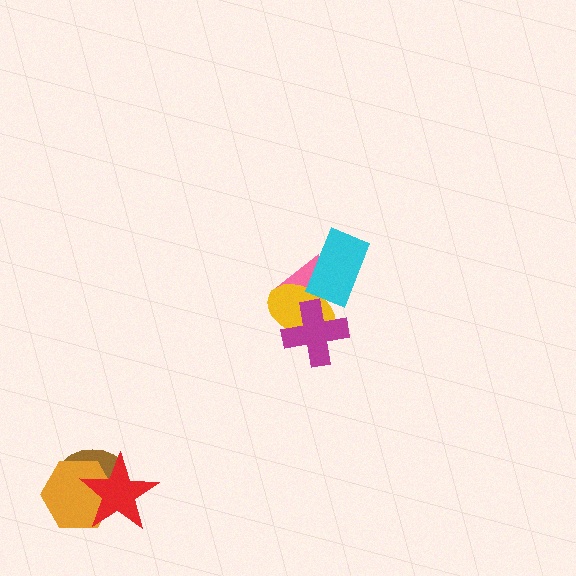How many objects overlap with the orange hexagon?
2 objects overlap with the orange hexagon.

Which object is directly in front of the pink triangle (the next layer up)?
The yellow ellipse is directly in front of the pink triangle.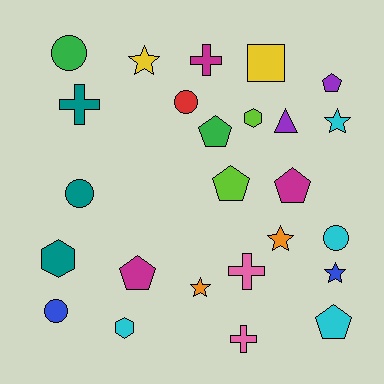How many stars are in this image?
There are 5 stars.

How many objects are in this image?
There are 25 objects.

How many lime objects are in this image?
There are 2 lime objects.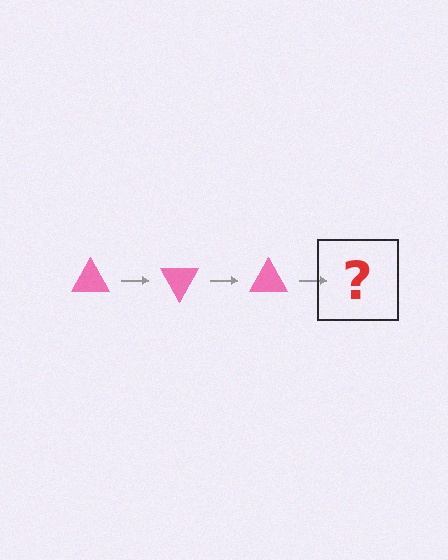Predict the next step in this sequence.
The next step is a pink triangle rotated 180 degrees.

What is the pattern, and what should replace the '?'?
The pattern is that the triangle rotates 60 degrees each step. The '?' should be a pink triangle rotated 180 degrees.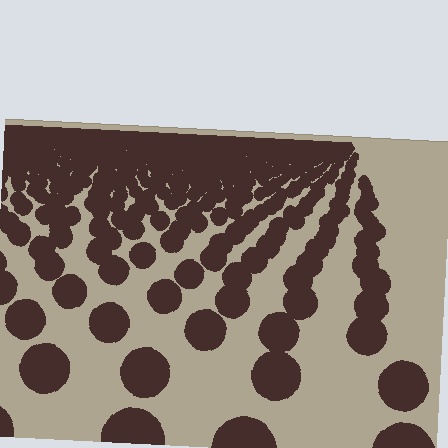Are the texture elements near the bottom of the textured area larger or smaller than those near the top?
Larger. Near the bottom, elements are closer to the viewer and appear at a bigger on-screen size.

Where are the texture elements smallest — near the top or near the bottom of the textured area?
Near the top.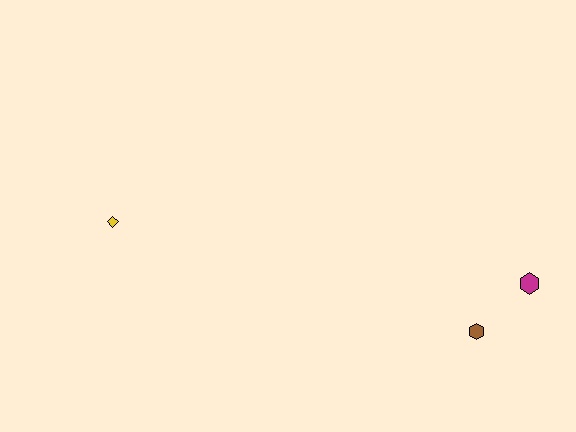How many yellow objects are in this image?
There is 1 yellow object.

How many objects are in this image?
There are 3 objects.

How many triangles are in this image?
There are no triangles.